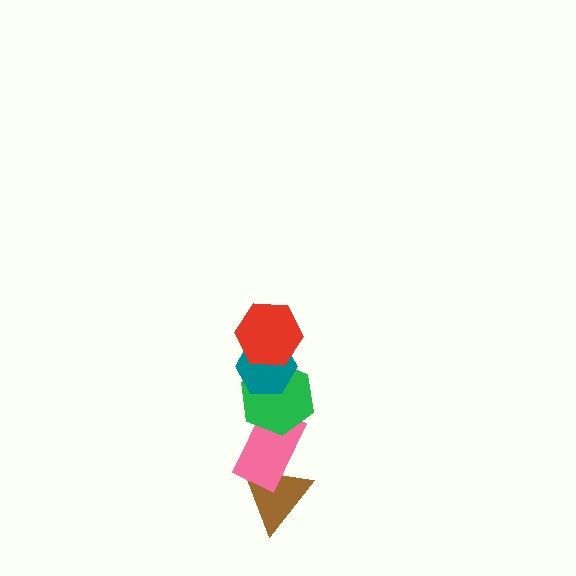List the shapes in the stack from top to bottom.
From top to bottom: the red hexagon, the teal hexagon, the green hexagon, the pink rectangle, the brown triangle.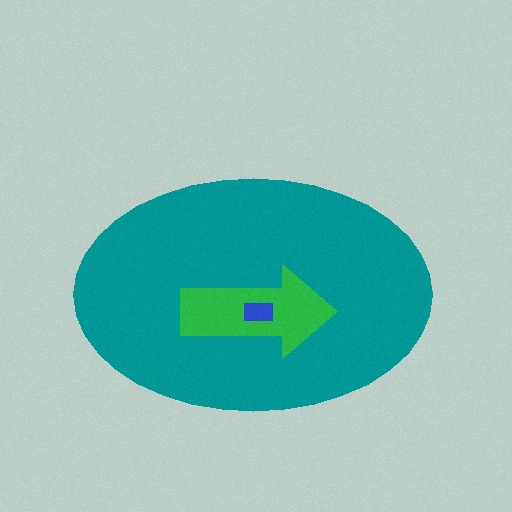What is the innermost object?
The blue rectangle.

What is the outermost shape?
The teal ellipse.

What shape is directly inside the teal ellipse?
The green arrow.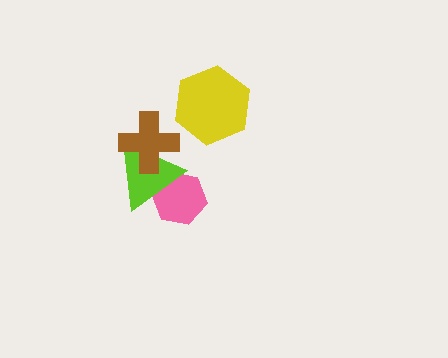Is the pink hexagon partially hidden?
Yes, it is partially covered by another shape.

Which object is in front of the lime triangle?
The brown cross is in front of the lime triangle.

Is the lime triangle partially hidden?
Yes, it is partially covered by another shape.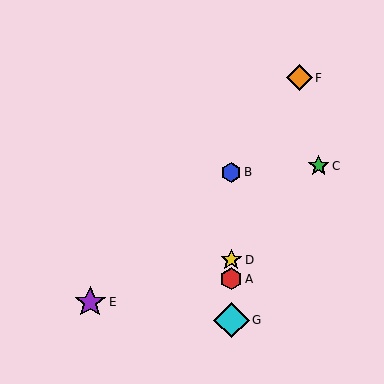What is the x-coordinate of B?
Object B is at x≈231.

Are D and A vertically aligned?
Yes, both are at x≈231.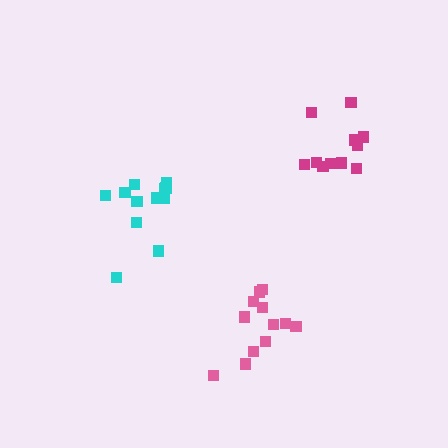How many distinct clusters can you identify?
There are 3 distinct clusters.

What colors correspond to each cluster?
The clusters are colored: cyan, pink, magenta.